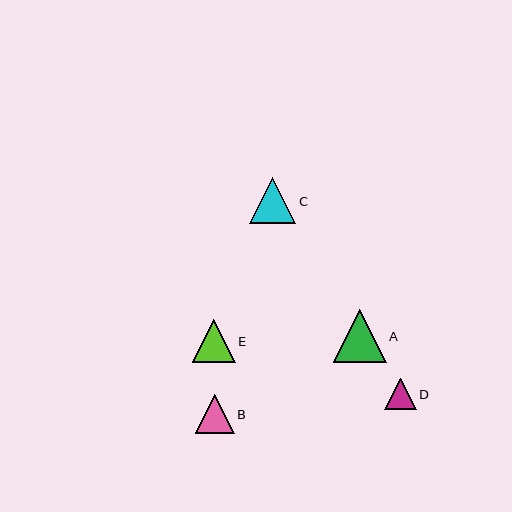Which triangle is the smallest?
Triangle D is the smallest with a size of approximately 31 pixels.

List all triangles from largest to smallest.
From largest to smallest: A, C, E, B, D.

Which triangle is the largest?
Triangle A is the largest with a size of approximately 53 pixels.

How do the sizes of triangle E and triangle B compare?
Triangle E and triangle B are approximately the same size.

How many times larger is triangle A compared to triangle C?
Triangle A is approximately 1.1 times the size of triangle C.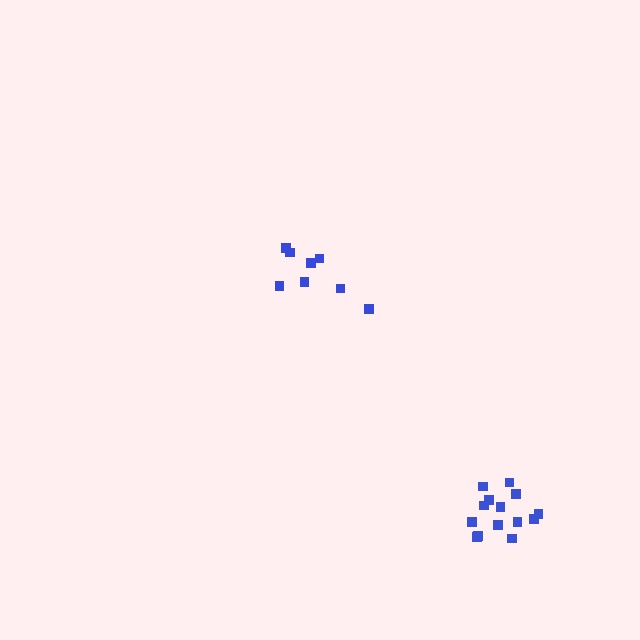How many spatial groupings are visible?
There are 2 spatial groupings.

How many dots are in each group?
Group 1: 8 dots, Group 2: 14 dots (22 total).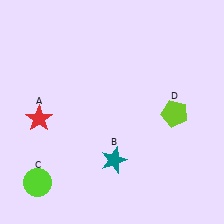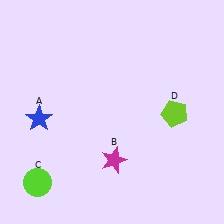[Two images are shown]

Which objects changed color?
A changed from red to blue. B changed from teal to magenta.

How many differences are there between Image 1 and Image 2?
There are 2 differences between the two images.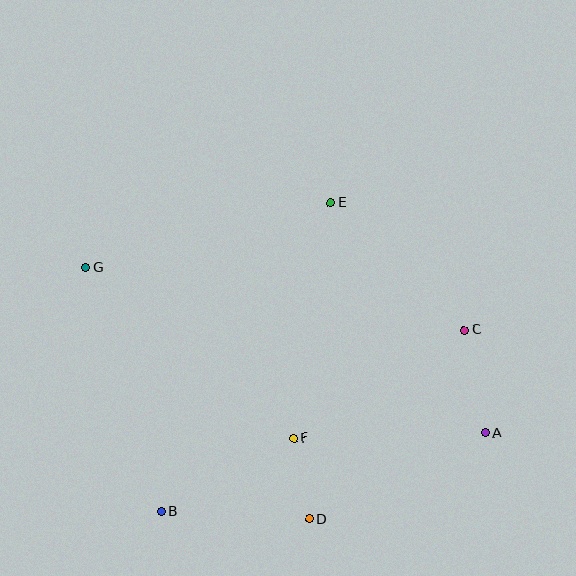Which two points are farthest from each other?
Points A and G are farthest from each other.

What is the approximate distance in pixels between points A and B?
The distance between A and B is approximately 334 pixels.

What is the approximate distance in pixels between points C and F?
The distance between C and F is approximately 202 pixels.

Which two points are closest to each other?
Points D and F are closest to each other.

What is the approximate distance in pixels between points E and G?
The distance between E and G is approximately 253 pixels.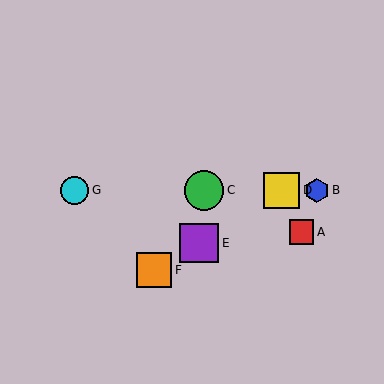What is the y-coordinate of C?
Object C is at y≈190.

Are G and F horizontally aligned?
No, G is at y≈190 and F is at y≈270.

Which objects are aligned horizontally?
Objects B, C, D, G are aligned horizontally.